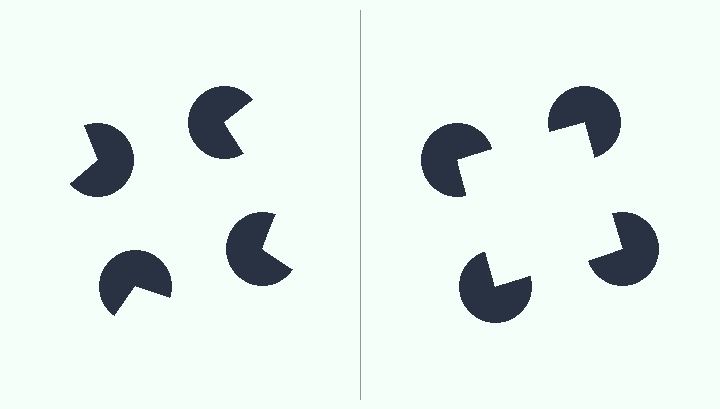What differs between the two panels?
The pac-man discs are positioned identically on both sides; only the wedge orientations differ. On the right they align to a square; on the left they are misaligned.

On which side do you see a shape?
An illusory square appears on the right side. On the left side the wedge cuts are rotated, so no coherent shape forms.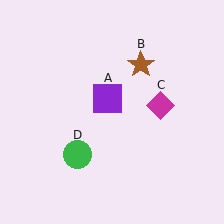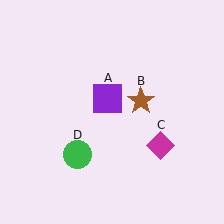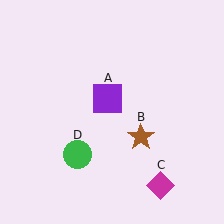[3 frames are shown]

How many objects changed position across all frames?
2 objects changed position: brown star (object B), magenta diamond (object C).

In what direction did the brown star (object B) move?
The brown star (object B) moved down.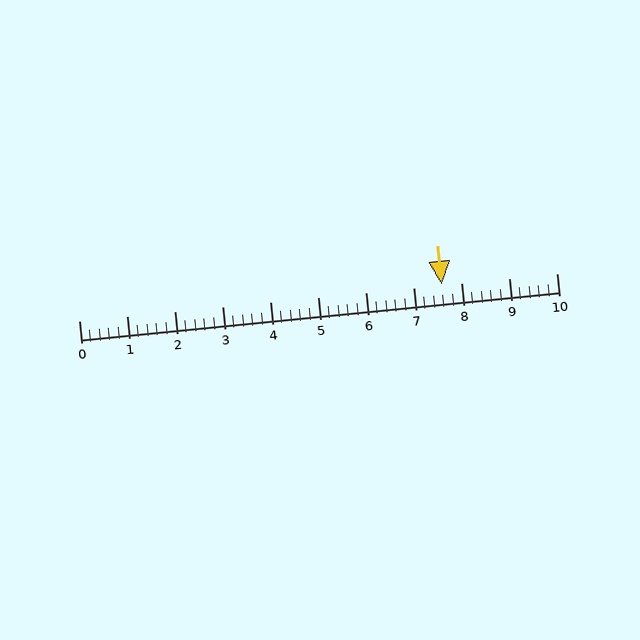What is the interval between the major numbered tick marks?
The major tick marks are spaced 1 units apart.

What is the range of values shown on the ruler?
The ruler shows values from 0 to 10.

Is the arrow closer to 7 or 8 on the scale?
The arrow is closer to 8.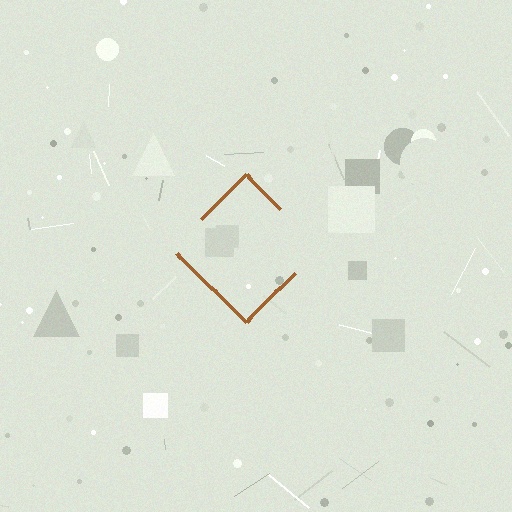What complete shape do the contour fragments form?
The contour fragments form a diamond.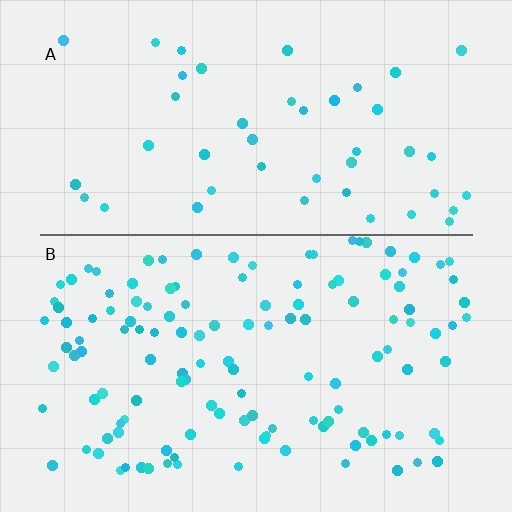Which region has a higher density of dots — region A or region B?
B (the bottom).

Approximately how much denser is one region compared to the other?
Approximately 2.7× — region B over region A.